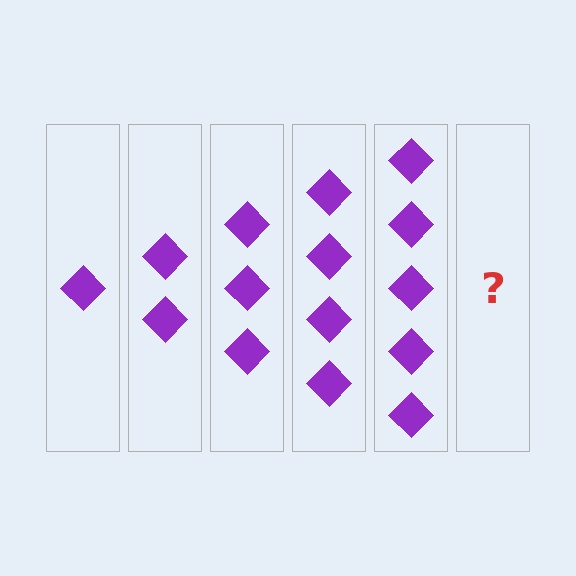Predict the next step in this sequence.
The next step is 6 diamonds.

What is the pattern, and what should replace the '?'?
The pattern is that each step adds one more diamond. The '?' should be 6 diamonds.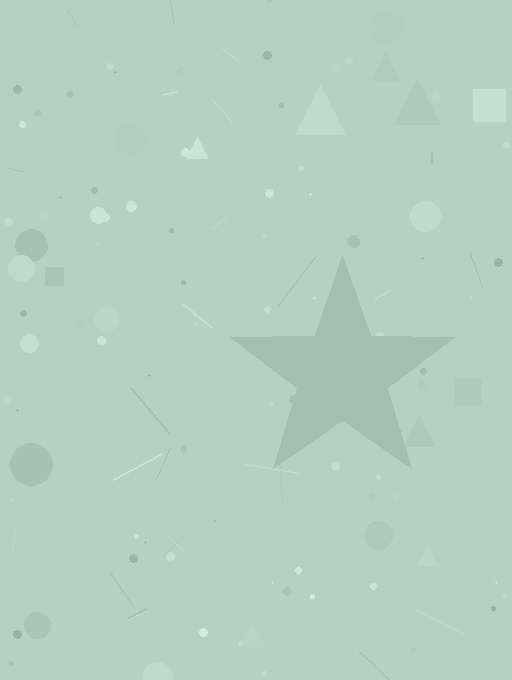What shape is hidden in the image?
A star is hidden in the image.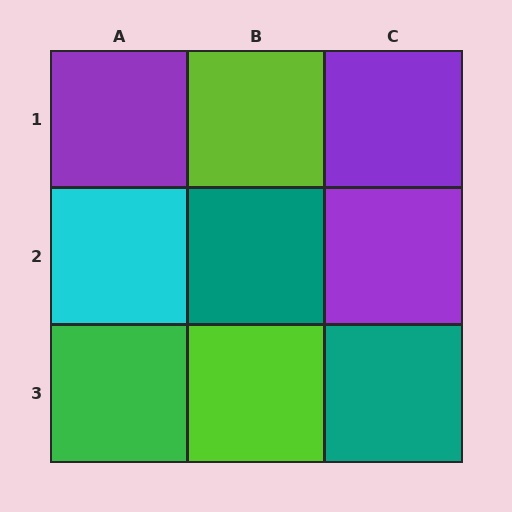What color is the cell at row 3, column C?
Teal.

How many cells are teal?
2 cells are teal.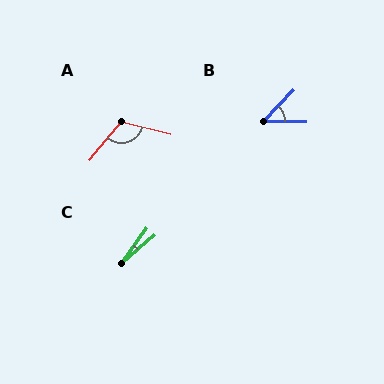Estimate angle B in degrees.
Approximately 47 degrees.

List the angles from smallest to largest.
C (15°), B (47°), A (116°).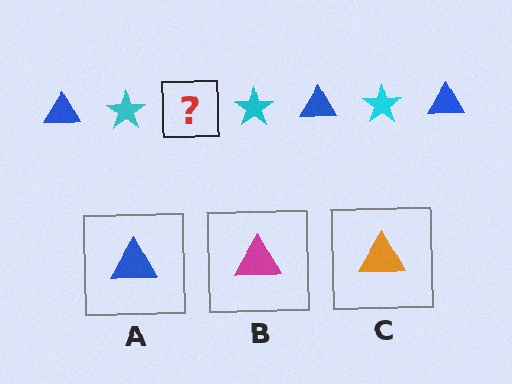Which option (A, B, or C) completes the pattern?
A.